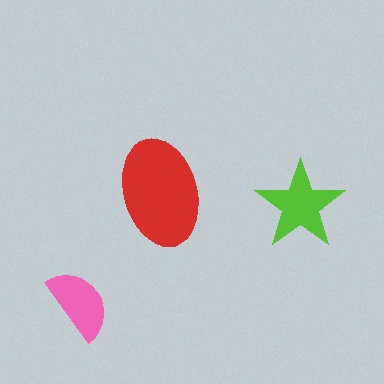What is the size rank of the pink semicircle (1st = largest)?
3rd.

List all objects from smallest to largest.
The pink semicircle, the lime star, the red ellipse.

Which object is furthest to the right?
The lime star is rightmost.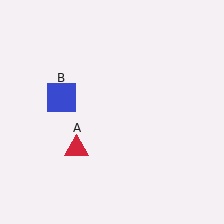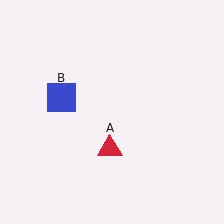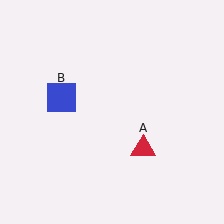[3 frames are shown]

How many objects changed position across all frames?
1 object changed position: red triangle (object A).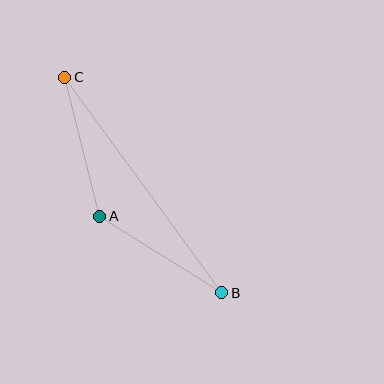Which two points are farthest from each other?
Points B and C are farthest from each other.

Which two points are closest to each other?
Points A and C are closest to each other.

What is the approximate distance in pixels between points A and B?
The distance between A and B is approximately 144 pixels.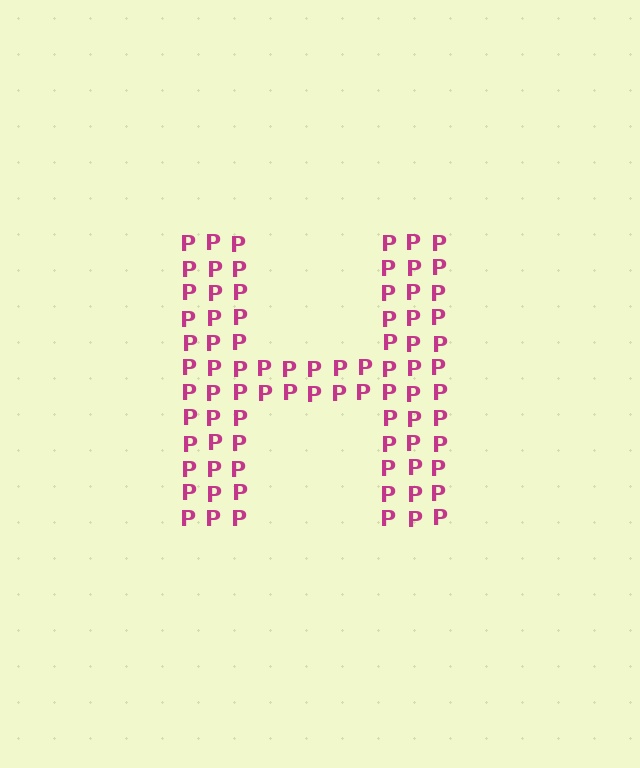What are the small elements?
The small elements are letter P's.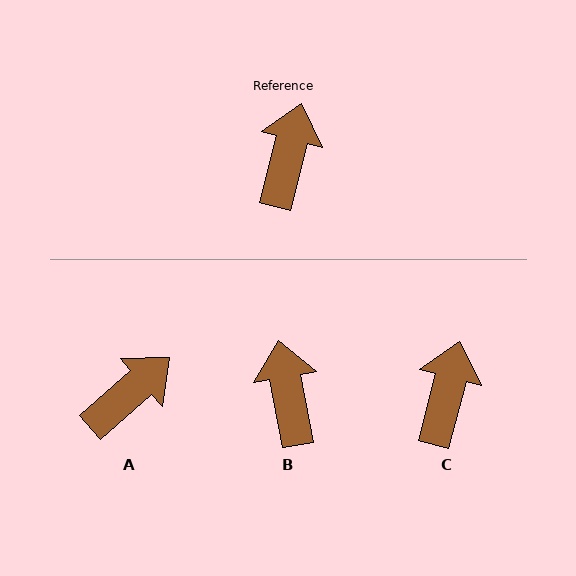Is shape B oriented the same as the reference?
No, it is off by about 25 degrees.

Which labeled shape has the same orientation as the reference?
C.